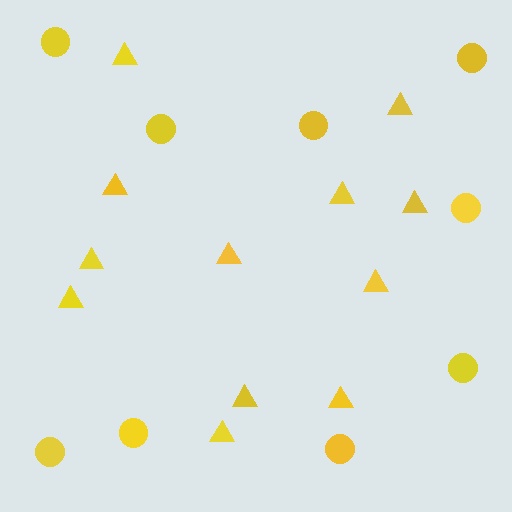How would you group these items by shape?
There are 2 groups: one group of circles (9) and one group of triangles (12).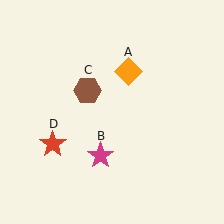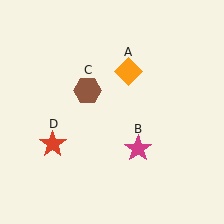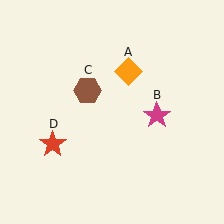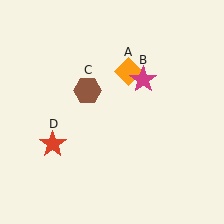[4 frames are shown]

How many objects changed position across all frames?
1 object changed position: magenta star (object B).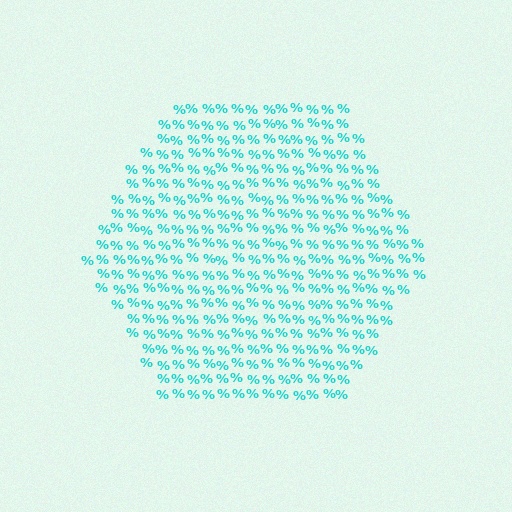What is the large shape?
The large shape is a hexagon.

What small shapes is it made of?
It is made of small percent signs.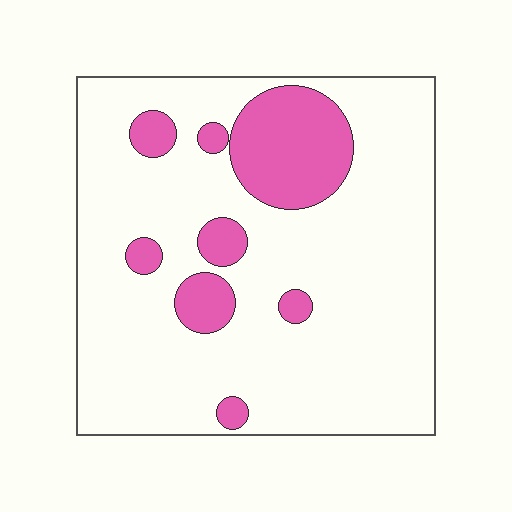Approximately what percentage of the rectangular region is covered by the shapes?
Approximately 20%.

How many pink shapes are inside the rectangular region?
8.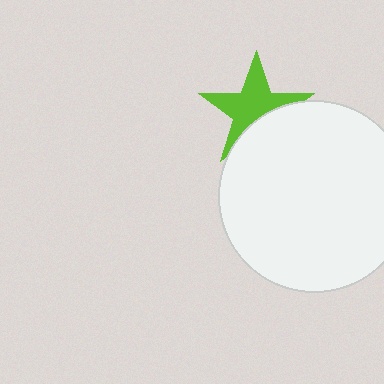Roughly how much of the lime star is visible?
Most of it is visible (roughly 66%).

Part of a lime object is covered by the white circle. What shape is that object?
It is a star.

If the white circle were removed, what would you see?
You would see the complete lime star.